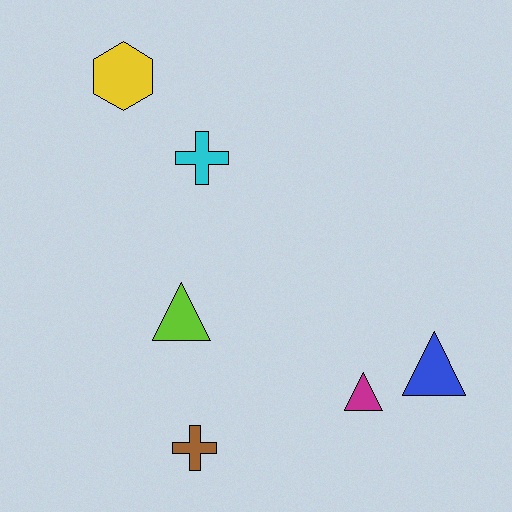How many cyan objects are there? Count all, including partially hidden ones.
There is 1 cyan object.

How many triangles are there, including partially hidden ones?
There are 3 triangles.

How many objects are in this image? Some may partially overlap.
There are 6 objects.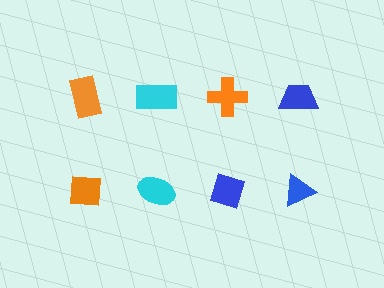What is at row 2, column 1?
An orange square.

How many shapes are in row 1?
4 shapes.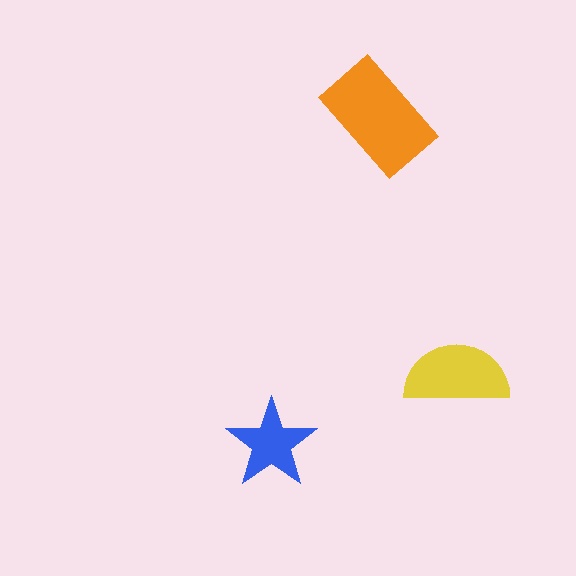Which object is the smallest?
The blue star.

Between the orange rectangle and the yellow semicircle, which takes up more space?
The orange rectangle.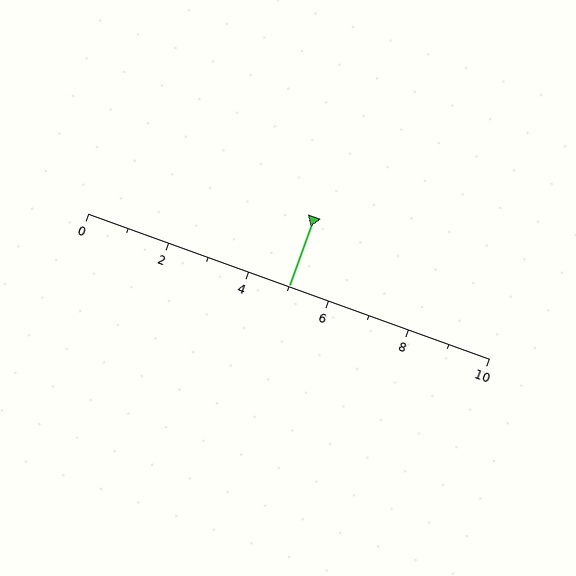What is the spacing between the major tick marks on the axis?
The major ticks are spaced 2 apart.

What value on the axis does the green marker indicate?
The marker indicates approximately 5.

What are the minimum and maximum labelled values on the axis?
The axis runs from 0 to 10.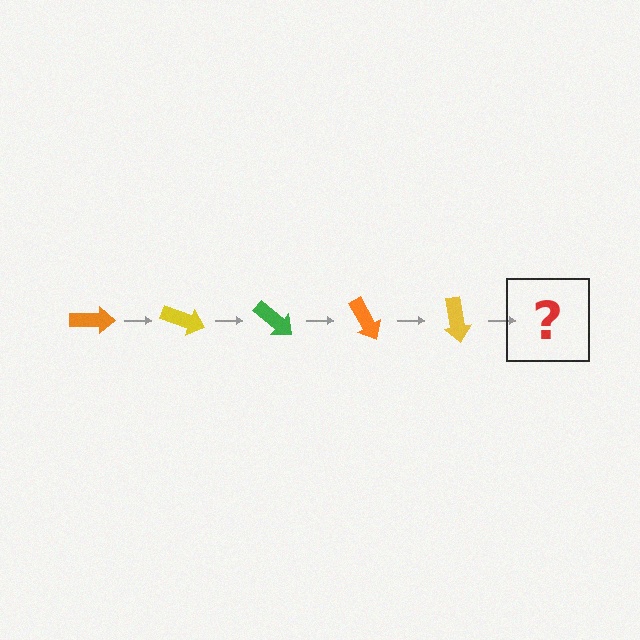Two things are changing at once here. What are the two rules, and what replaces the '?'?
The two rules are that it rotates 20 degrees each step and the color cycles through orange, yellow, and green. The '?' should be a green arrow, rotated 100 degrees from the start.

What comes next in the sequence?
The next element should be a green arrow, rotated 100 degrees from the start.